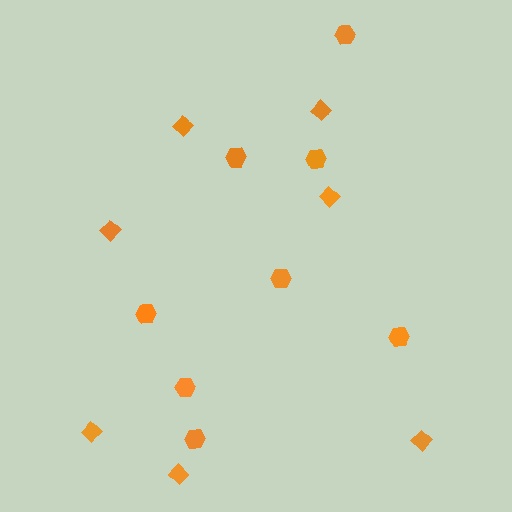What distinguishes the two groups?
There are 2 groups: one group of hexagons (8) and one group of diamonds (7).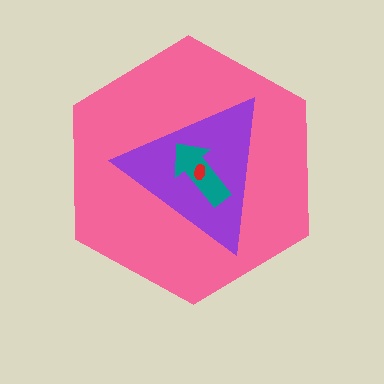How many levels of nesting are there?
4.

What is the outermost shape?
The pink hexagon.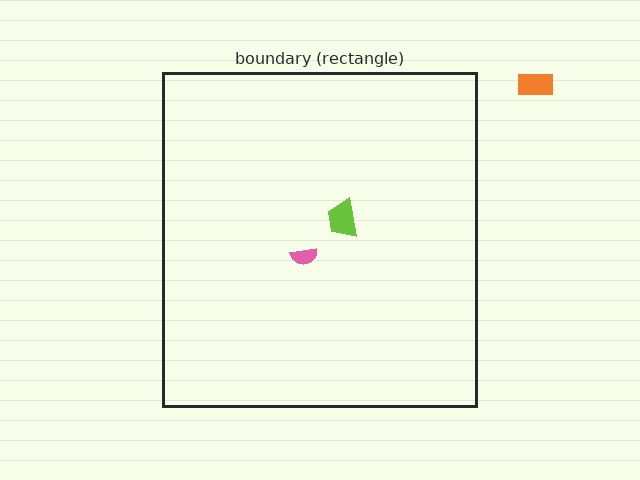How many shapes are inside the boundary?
2 inside, 1 outside.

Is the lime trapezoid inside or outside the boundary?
Inside.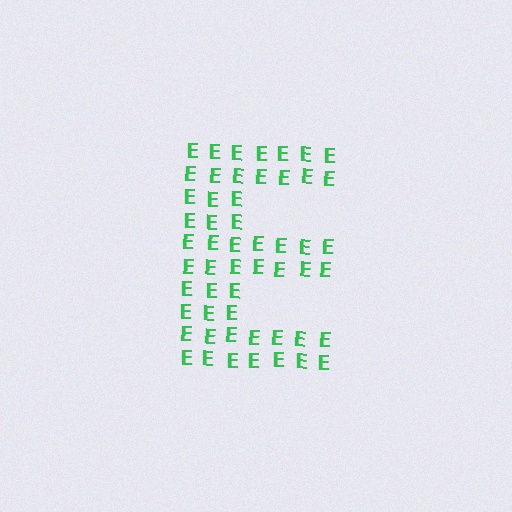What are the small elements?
The small elements are letter E's.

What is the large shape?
The large shape is the letter E.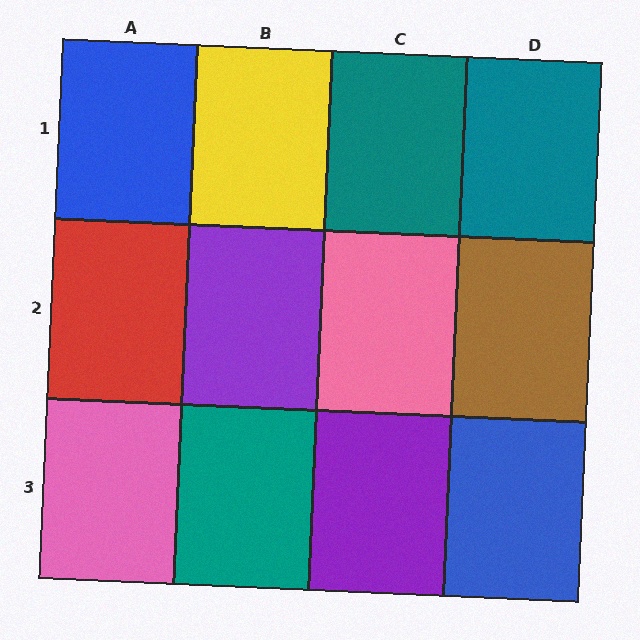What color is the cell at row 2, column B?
Purple.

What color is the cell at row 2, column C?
Pink.